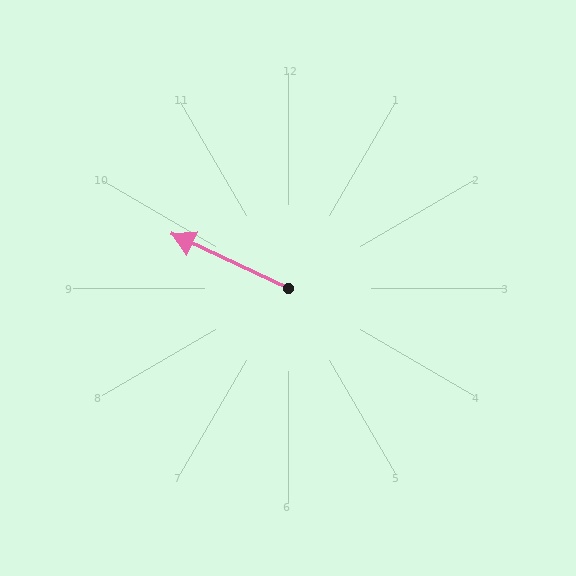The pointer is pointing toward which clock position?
Roughly 10 o'clock.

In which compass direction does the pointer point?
Northwest.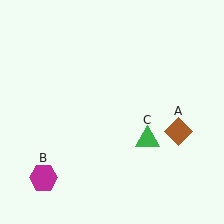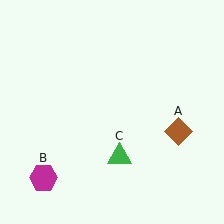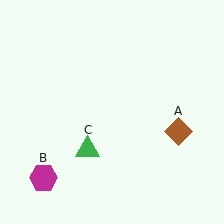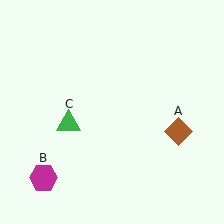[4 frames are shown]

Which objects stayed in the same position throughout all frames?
Brown diamond (object A) and magenta hexagon (object B) remained stationary.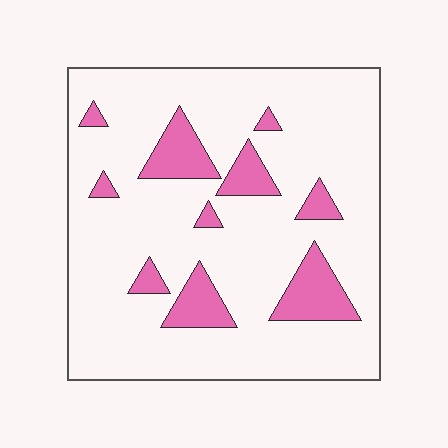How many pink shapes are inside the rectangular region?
10.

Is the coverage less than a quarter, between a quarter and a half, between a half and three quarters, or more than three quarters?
Less than a quarter.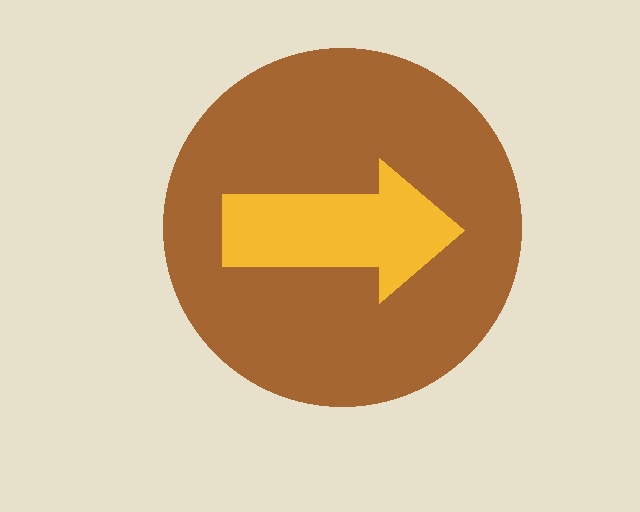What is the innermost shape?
The yellow arrow.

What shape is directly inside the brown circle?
The yellow arrow.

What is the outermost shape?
The brown circle.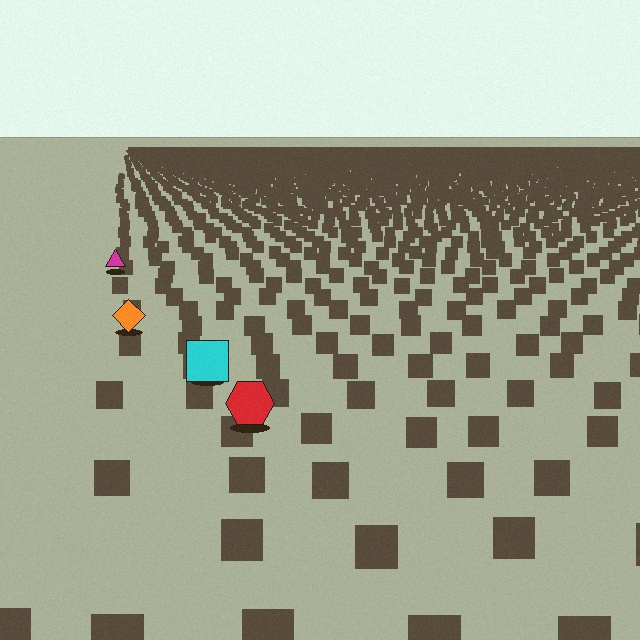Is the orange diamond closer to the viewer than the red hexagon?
No. The red hexagon is closer — you can tell from the texture gradient: the ground texture is coarser near it.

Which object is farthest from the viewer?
The magenta triangle is farthest from the viewer. It appears smaller and the ground texture around it is denser.